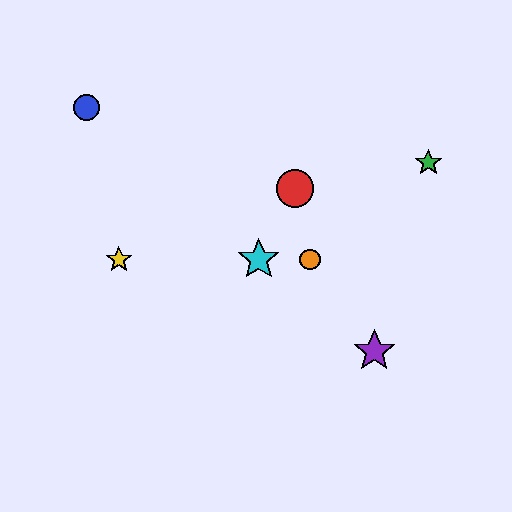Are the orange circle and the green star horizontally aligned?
No, the orange circle is at y≈260 and the green star is at y≈163.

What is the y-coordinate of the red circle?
The red circle is at y≈188.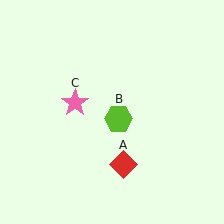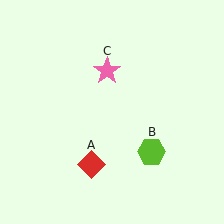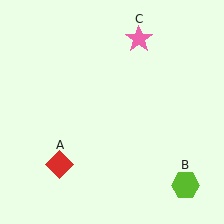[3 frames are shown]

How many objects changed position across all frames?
3 objects changed position: red diamond (object A), lime hexagon (object B), pink star (object C).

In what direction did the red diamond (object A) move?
The red diamond (object A) moved left.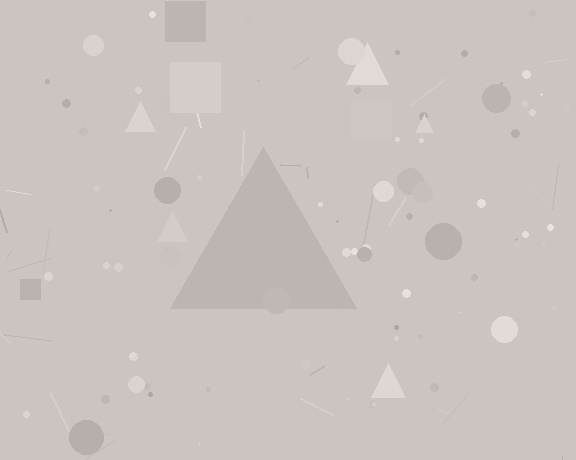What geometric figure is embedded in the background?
A triangle is embedded in the background.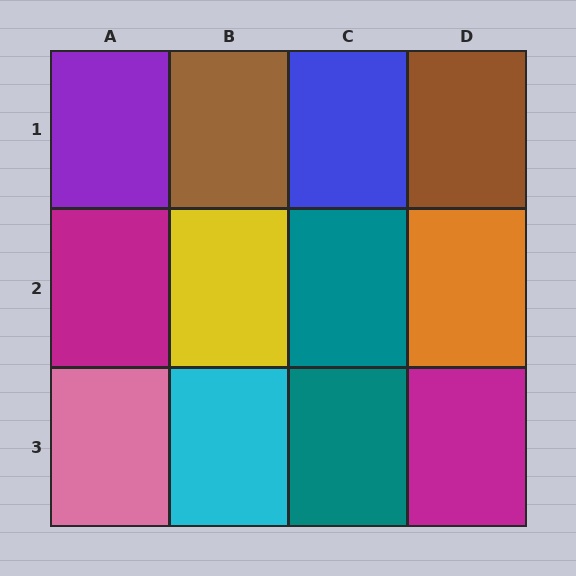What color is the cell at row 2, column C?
Teal.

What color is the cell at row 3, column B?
Cyan.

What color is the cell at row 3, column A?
Pink.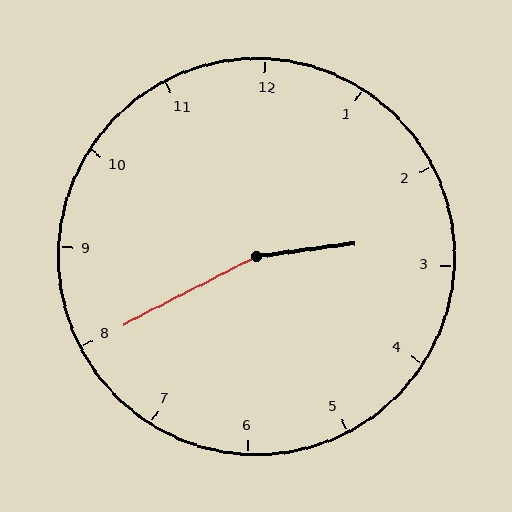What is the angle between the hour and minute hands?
Approximately 160 degrees.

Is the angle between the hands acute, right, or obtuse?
It is obtuse.